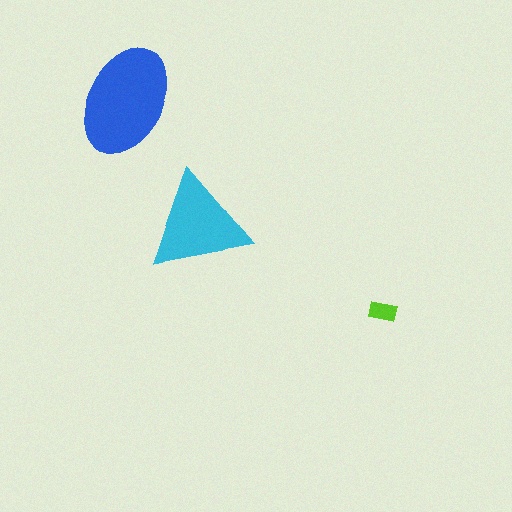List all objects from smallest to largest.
The lime rectangle, the cyan triangle, the blue ellipse.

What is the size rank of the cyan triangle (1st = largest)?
2nd.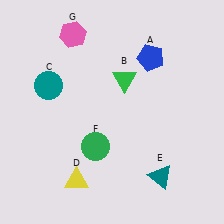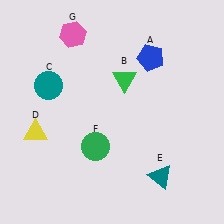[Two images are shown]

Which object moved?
The yellow triangle (D) moved up.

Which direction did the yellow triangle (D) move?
The yellow triangle (D) moved up.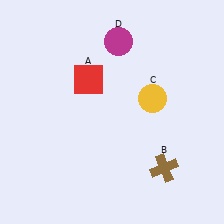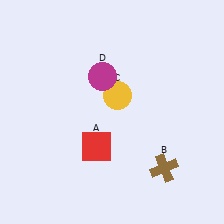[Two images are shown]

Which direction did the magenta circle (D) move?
The magenta circle (D) moved down.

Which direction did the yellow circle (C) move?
The yellow circle (C) moved left.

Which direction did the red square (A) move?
The red square (A) moved down.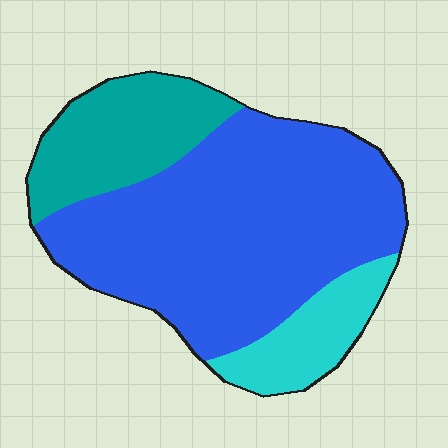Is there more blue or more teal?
Blue.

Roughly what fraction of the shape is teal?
Teal takes up about one fifth (1/5) of the shape.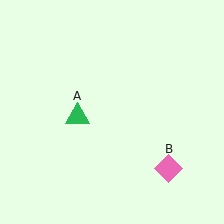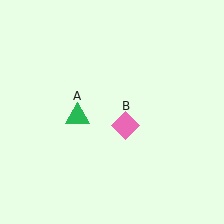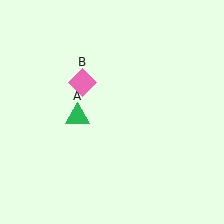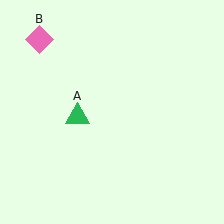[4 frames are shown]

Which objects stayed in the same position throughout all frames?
Green triangle (object A) remained stationary.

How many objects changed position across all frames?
1 object changed position: pink diamond (object B).